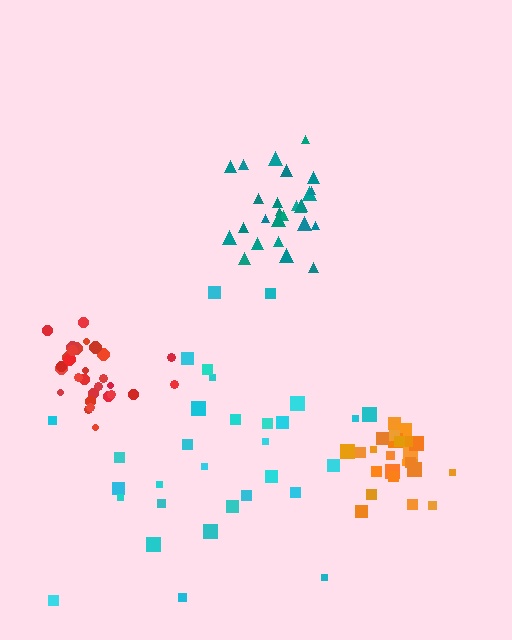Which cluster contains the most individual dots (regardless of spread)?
Cyan (32).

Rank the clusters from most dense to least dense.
orange, red, teal, cyan.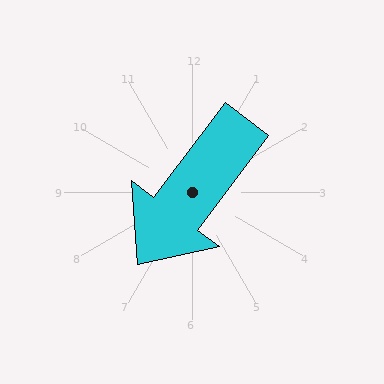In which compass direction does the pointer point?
Southwest.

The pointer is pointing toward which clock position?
Roughly 7 o'clock.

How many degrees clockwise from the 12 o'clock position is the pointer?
Approximately 217 degrees.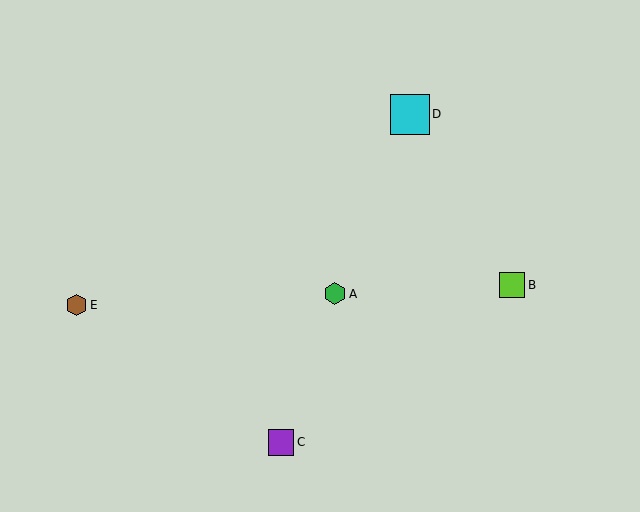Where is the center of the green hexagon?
The center of the green hexagon is at (335, 294).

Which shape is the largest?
The cyan square (labeled D) is the largest.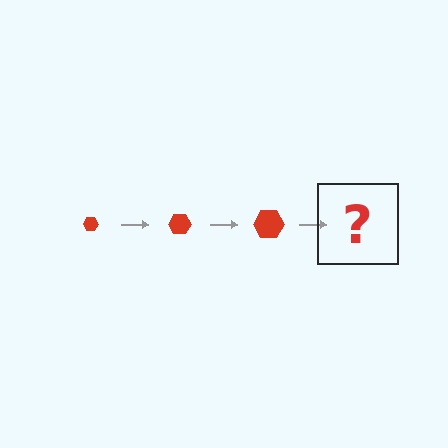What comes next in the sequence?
The next element should be a red hexagon, larger than the previous one.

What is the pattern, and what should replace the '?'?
The pattern is that the hexagon gets progressively larger each step. The '?' should be a red hexagon, larger than the previous one.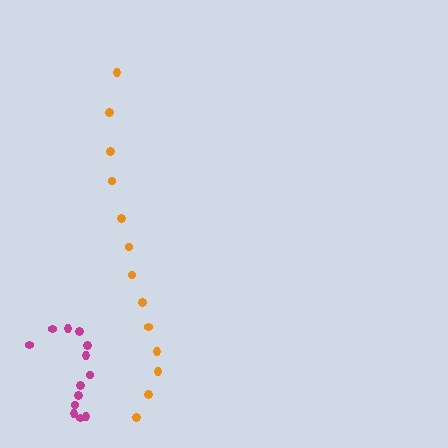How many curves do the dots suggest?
There are 2 distinct paths.